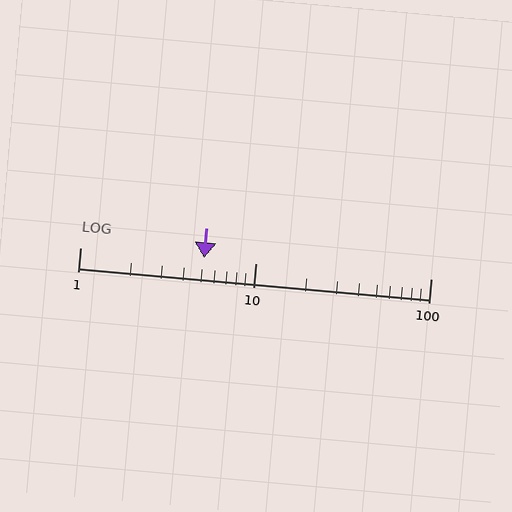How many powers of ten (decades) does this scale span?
The scale spans 2 decades, from 1 to 100.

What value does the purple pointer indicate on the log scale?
The pointer indicates approximately 5.1.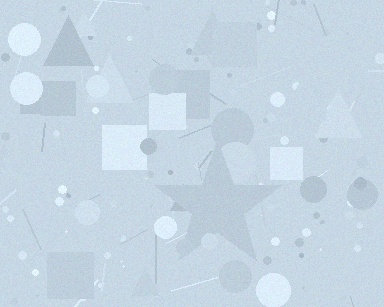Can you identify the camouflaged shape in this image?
The camouflaged shape is a star.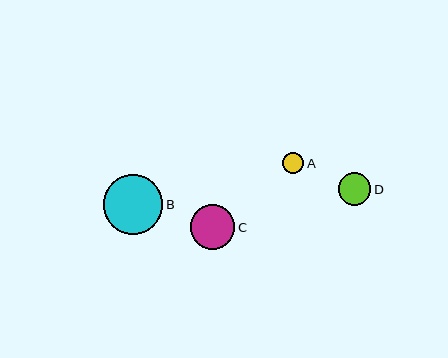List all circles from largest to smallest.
From largest to smallest: B, C, D, A.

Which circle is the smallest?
Circle A is the smallest with a size of approximately 21 pixels.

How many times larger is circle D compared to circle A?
Circle D is approximately 1.6 times the size of circle A.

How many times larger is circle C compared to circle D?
Circle C is approximately 1.4 times the size of circle D.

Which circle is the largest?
Circle B is the largest with a size of approximately 60 pixels.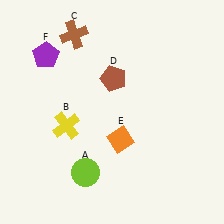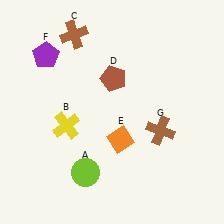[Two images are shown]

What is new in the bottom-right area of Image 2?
A brown cross (G) was added in the bottom-right area of Image 2.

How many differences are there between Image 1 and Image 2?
There is 1 difference between the two images.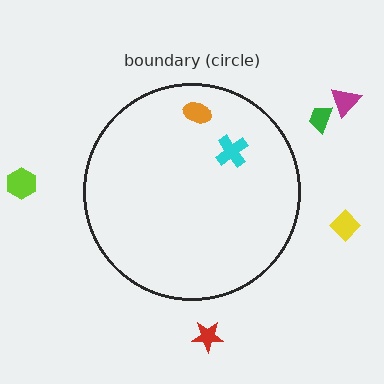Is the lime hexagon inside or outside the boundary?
Outside.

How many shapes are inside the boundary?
2 inside, 5 outside.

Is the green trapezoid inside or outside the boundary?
Outside.